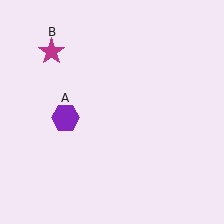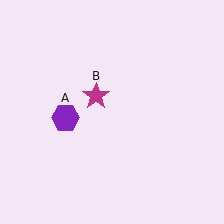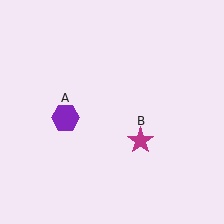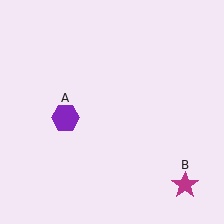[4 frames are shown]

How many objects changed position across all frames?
1 object changed position: magenta star (object B).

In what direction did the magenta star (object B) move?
The magenta star (object B) moved down and to the right.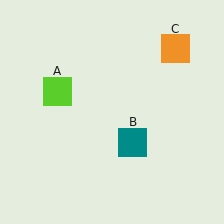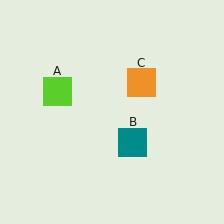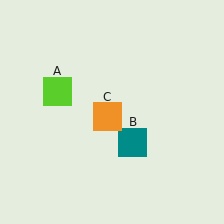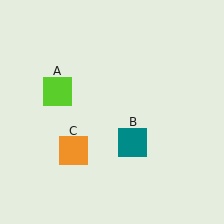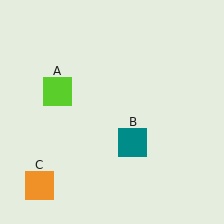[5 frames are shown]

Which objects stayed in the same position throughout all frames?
Lime square (object A) and teal square (object B) remained stationary.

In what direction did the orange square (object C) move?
The orange square (object C) moved down and to the left.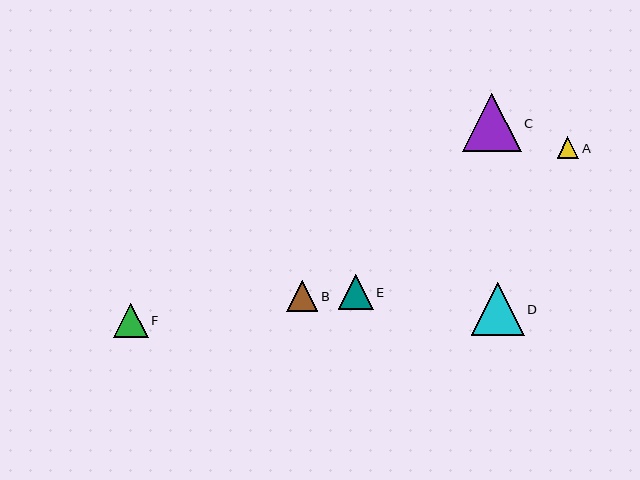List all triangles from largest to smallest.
From largest to smallest: C, D, E, F, B, A.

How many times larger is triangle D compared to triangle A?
Triangle D is approximately 2.5 times the size of triangle A.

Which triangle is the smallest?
Triangle A is the smallest with a size of approximately 22 pixels.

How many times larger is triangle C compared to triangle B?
Triangle C is approximately 1.9 times the size of triangle B.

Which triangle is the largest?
Triangle C is the largest with a size of approximately 59 pixels.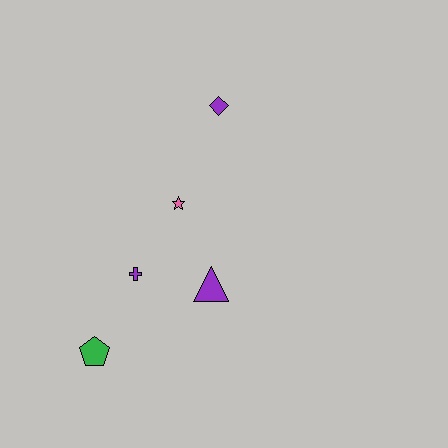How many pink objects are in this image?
There is 1 pink object.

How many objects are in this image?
There are 5 objects.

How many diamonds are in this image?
There is 1 diamond.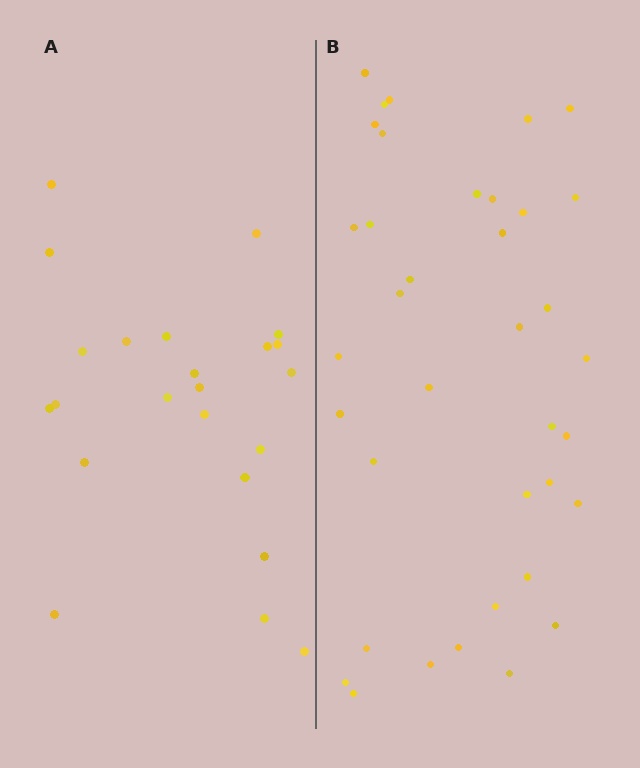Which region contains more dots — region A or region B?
Region B (the right region) has more dots.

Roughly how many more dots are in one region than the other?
Region B has approximately 15 more dots than region A.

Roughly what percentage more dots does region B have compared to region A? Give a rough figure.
About 60% more.